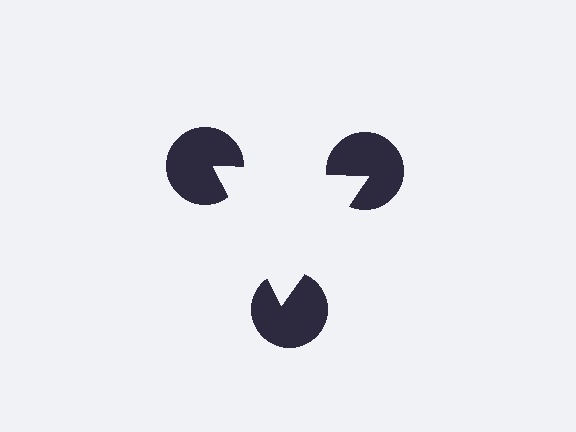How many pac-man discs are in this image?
There are 3 — one at each vertex of the illusory triangle.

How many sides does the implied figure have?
3 sides.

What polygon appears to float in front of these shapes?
An illusory triangle — its edges are inferred from the aligned wedge cuts in the pac-man discs, not physically drawn.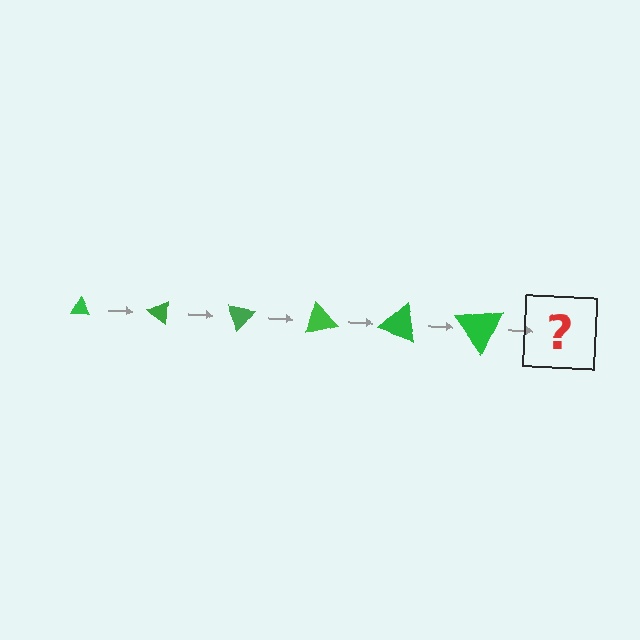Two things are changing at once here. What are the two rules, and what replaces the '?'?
The two rules are that the triangle grows larger each step and it rotates 35 degrees each step. The '?' should be a triangle, larger than the previous one and rotated 210 degrees from the start.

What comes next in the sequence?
The next element should be a triangle, larger than the previous one and rotated 210 degrees from the start.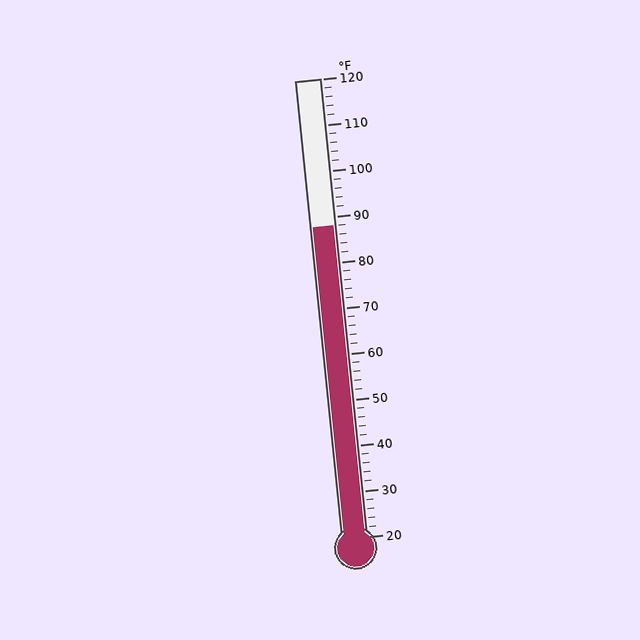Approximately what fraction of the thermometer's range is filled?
The thermometer is filled to approximately 70% of its range.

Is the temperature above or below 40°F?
The temperature is above 40°F.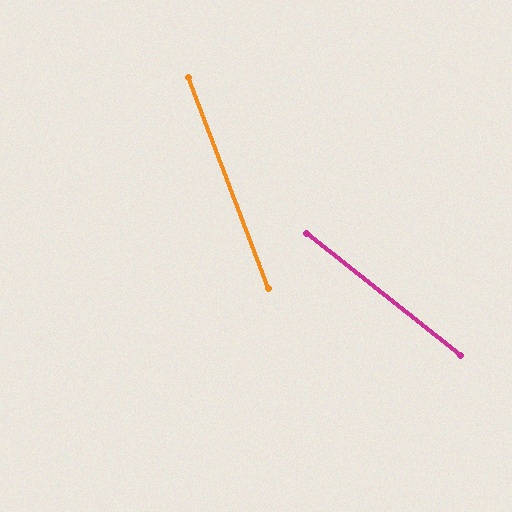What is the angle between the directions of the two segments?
Approximately 31 degrees.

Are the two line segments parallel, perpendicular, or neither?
Neither parallel nor perpendicular — they differ by about 31°.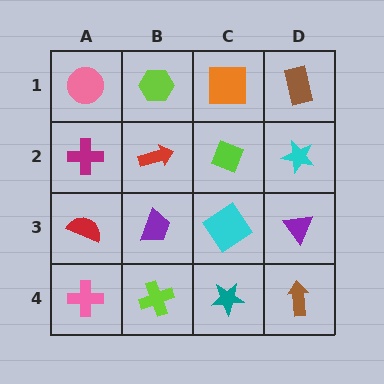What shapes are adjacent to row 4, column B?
A purple trapezoid (row 3, column B), a pink cross (row 4, column A), a teal star (row 4, column C).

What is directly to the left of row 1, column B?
A pink circle.